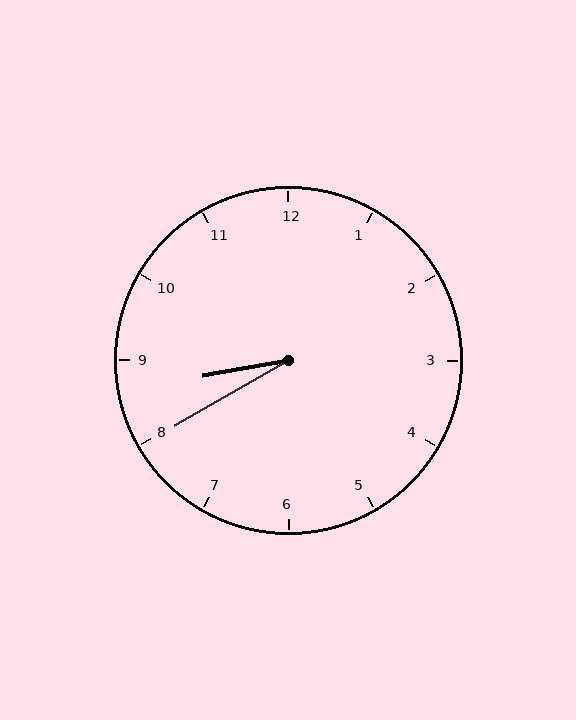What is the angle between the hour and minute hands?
Approximately 20 degrees.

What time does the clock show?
8:40.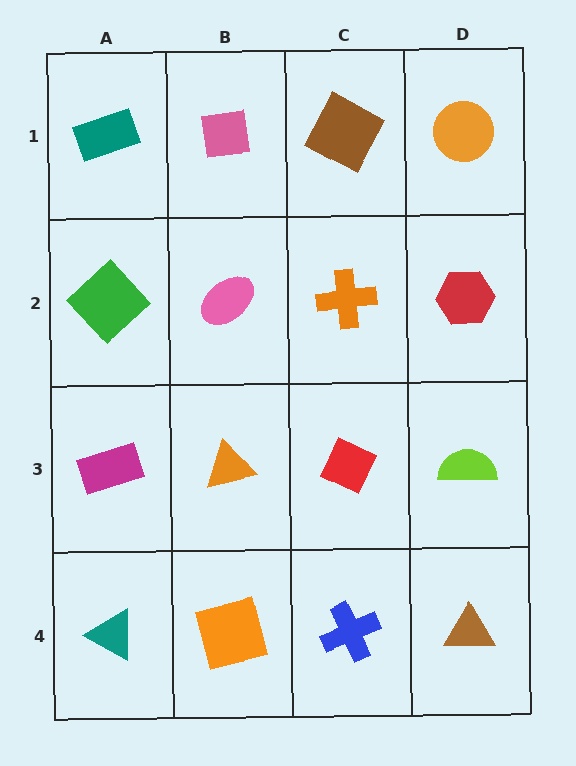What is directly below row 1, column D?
A red hexagon.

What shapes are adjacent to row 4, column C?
A red diamond (row 3, column C), an orange square (row 4, column B), a brown triangle (row 4, column D).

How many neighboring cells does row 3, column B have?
4.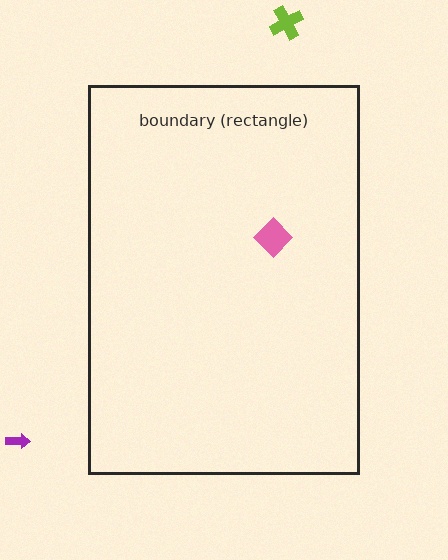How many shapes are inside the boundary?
1 inside, 2 outside.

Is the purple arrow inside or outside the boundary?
Outside.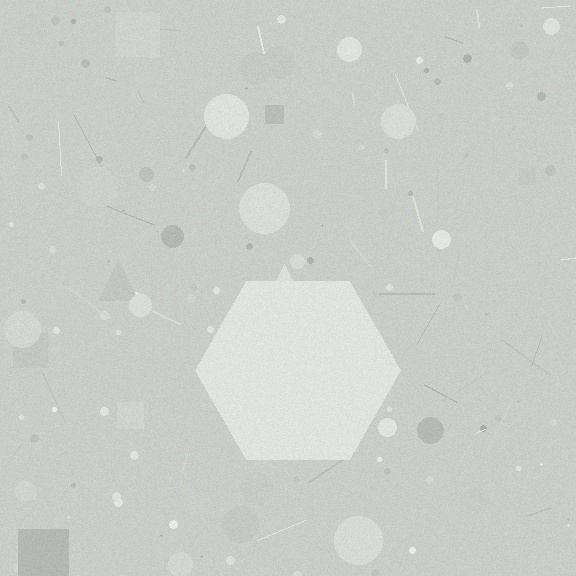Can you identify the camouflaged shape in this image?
The camouflaged shape is a hexagon.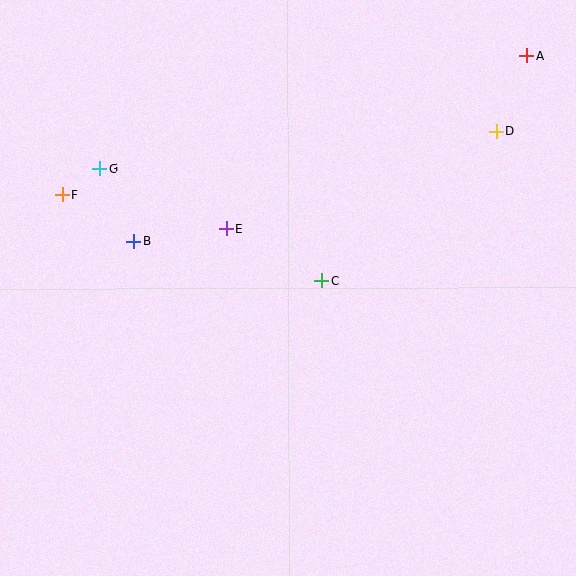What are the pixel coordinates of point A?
Point A is at (527, 56).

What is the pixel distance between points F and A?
The distance between F and A is 485 pixels.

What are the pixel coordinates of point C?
Point C is at (321, 281).